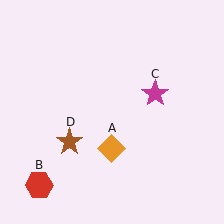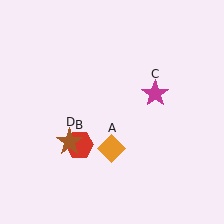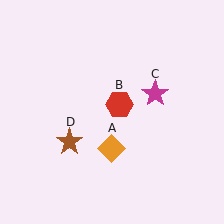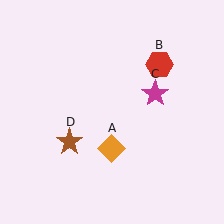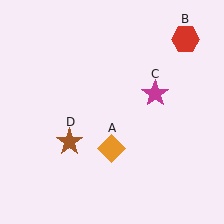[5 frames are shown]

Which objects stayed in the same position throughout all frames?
Orange diamond (object A) and magenta star (object C) and brown star (object D) remained stationary.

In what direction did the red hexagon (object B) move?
The red hexagon (object B) moved up and to the right.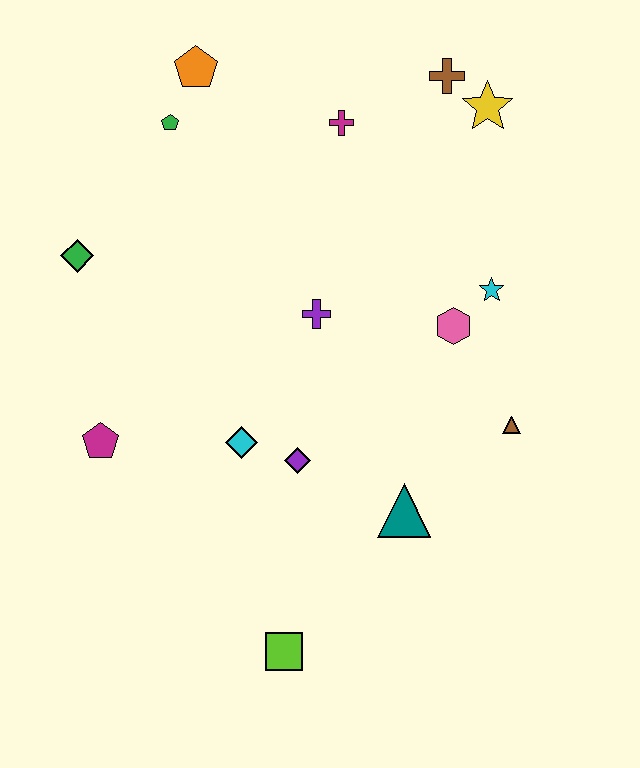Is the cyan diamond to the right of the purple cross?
No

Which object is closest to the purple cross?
The pink hexagon is closest to the purple cross.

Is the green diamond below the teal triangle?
No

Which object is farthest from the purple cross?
The lime square is farthest from the purple cross.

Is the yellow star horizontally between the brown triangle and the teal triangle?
Yes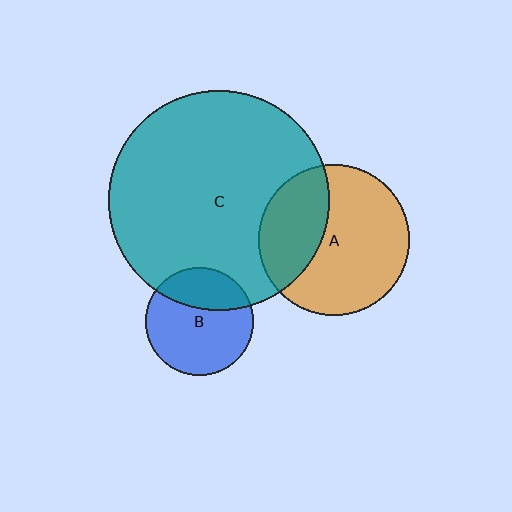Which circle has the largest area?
Circle C (teal).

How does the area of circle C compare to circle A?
Approximately 2.1 times.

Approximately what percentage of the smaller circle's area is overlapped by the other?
Approximately 35%.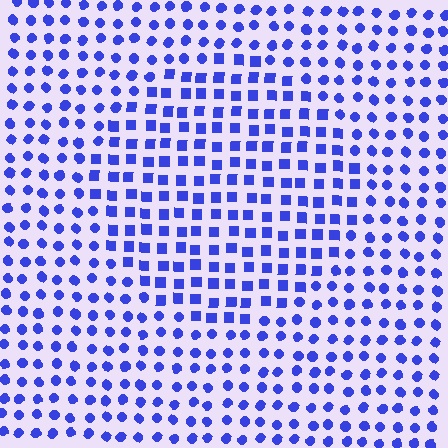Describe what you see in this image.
The image is filled with small blue elements arranged in a uniform grid. A circle-shaped region contains squares, while the surrounding area contains circles. The boundary is defined purely by the change in element shape.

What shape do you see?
I see a circle.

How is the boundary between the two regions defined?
The boundary is defined by a change in element shape: squares inside vs. circles outside. All elements share the same color and spacing.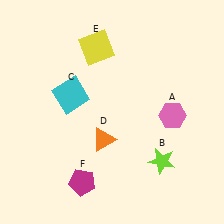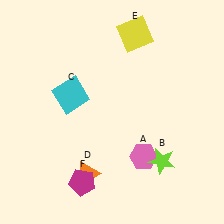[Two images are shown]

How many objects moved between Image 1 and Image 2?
3 objects moved between the two images.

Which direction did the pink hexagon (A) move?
The pink hexagon (A) moved down.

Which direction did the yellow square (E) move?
The yellow square (E) moved right.